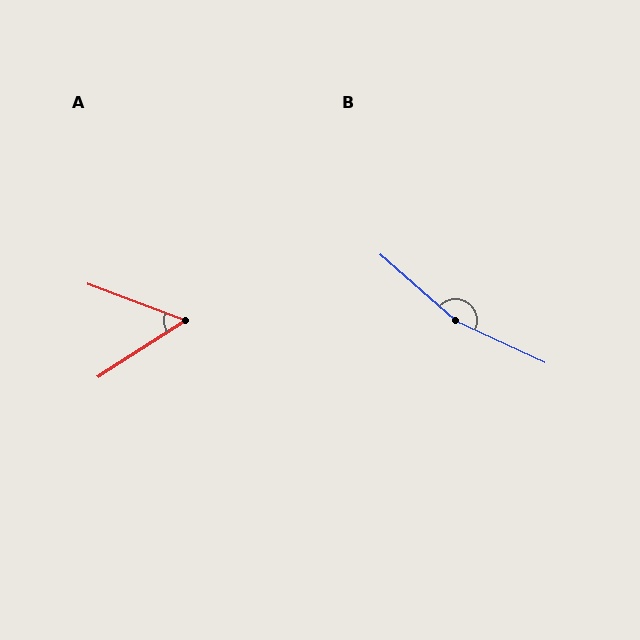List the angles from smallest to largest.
A (53°), B (164°).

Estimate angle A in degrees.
Approximately 53 degrees.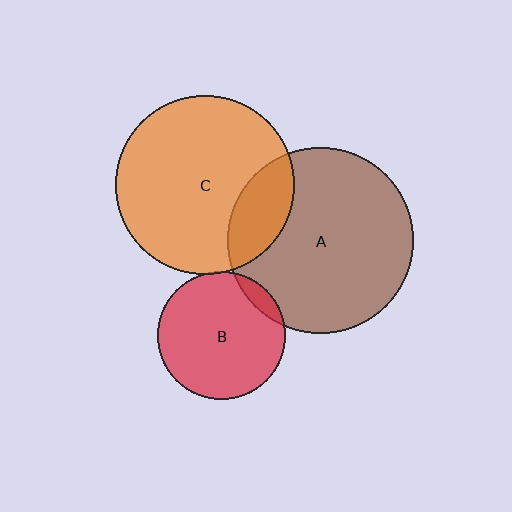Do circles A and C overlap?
Yes.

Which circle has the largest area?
Circle A (brown).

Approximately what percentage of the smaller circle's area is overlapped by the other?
Approximately 20%.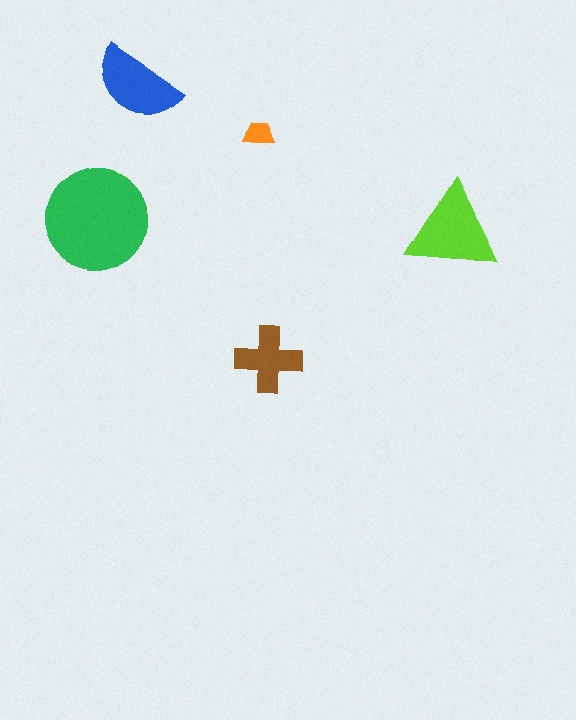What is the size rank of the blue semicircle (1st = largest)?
3rd.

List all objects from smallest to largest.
The orange trapezoid, the brown cross, the blue semicircle, the lime triangle, the green circle.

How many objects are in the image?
There are 5 objects in the image.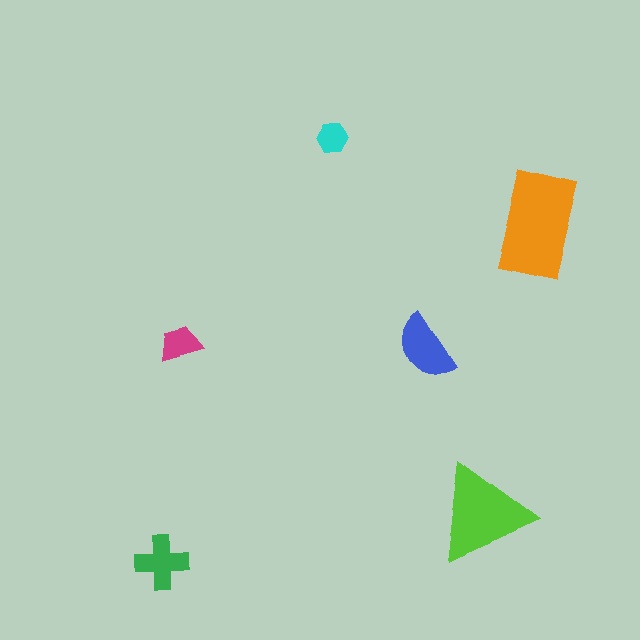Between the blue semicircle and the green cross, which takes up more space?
The blue semicircle.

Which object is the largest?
The orange rectangle.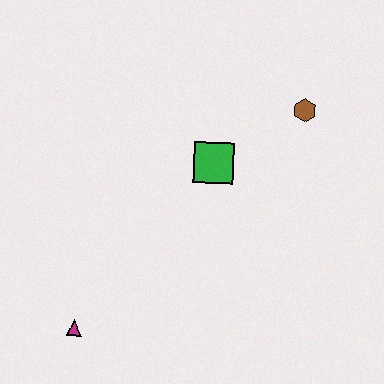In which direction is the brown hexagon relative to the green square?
The brown hexagon is to the right of the green square.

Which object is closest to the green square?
The brown hexagon is closest to the green square.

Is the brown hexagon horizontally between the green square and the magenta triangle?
No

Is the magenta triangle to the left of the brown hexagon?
Yes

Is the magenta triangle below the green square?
Yes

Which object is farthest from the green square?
The magenta triangle is farthest from the green square.